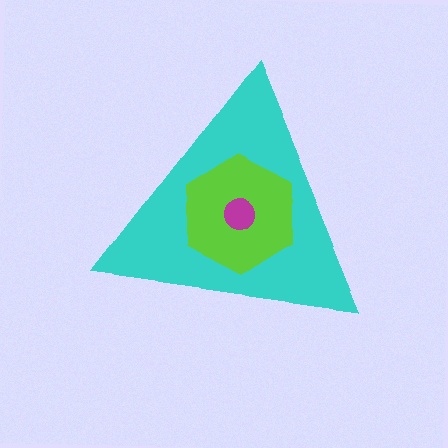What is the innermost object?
The magenta circle.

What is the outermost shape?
The cyan triangle.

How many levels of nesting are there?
3.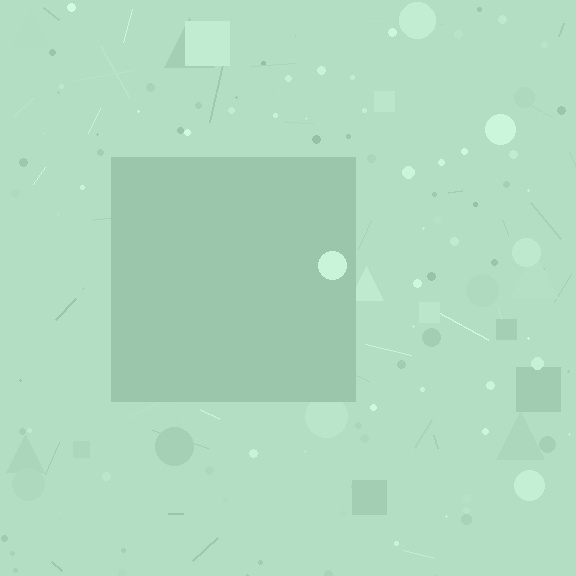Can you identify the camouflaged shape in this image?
The camouflaged shape is a square.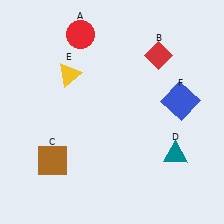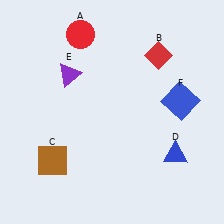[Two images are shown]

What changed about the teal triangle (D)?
In Image 1, D is teal. In Image 2, it changed to blue.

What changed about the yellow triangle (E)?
In Image 1, E is yellow. In Image 2, it changed to purple.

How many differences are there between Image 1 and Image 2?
There are 2 differences between the two images.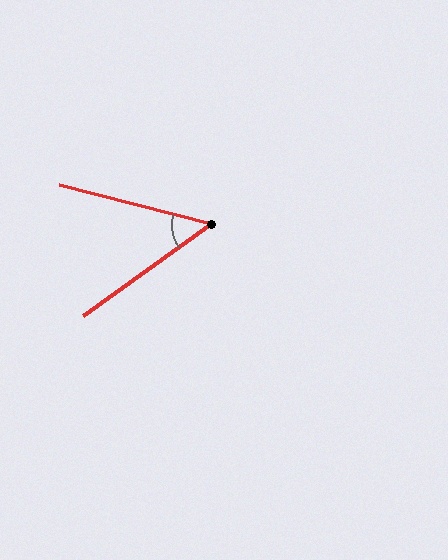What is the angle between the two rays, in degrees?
Approximately 50 degrees.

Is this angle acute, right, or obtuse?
It is acute.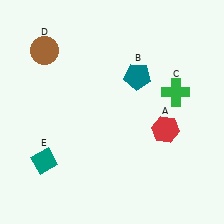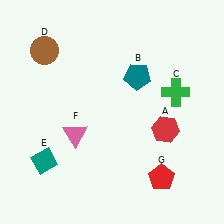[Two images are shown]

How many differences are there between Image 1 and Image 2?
There are 2 differences between the two images.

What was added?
A pink triangle (F), a red pentagon (G) were added in Image 2.